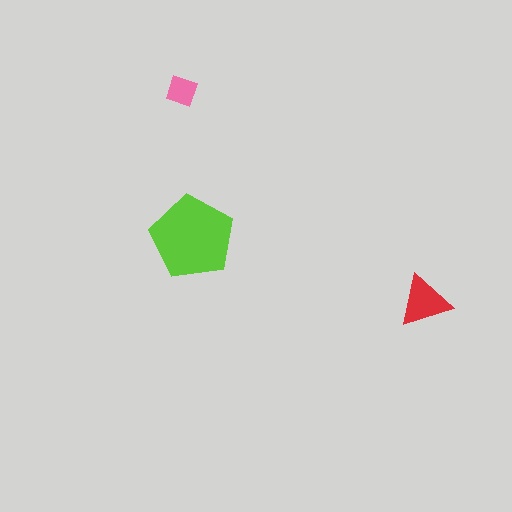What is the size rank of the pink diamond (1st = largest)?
3rd.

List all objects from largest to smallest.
The lime pentagon, the red triangle, the pink diamond.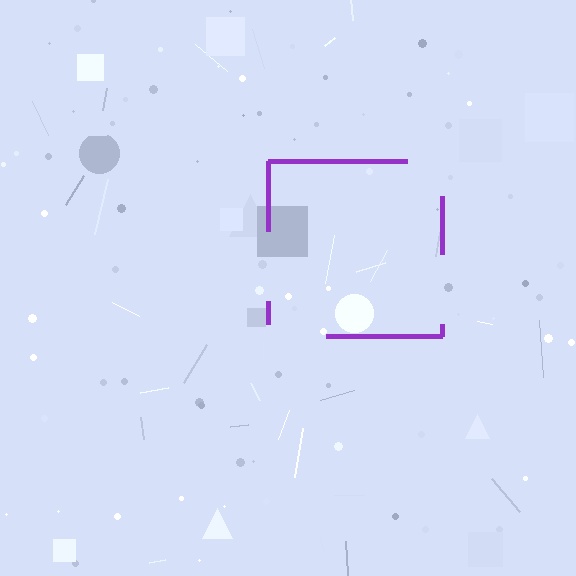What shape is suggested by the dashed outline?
The dashed outline suggests a square.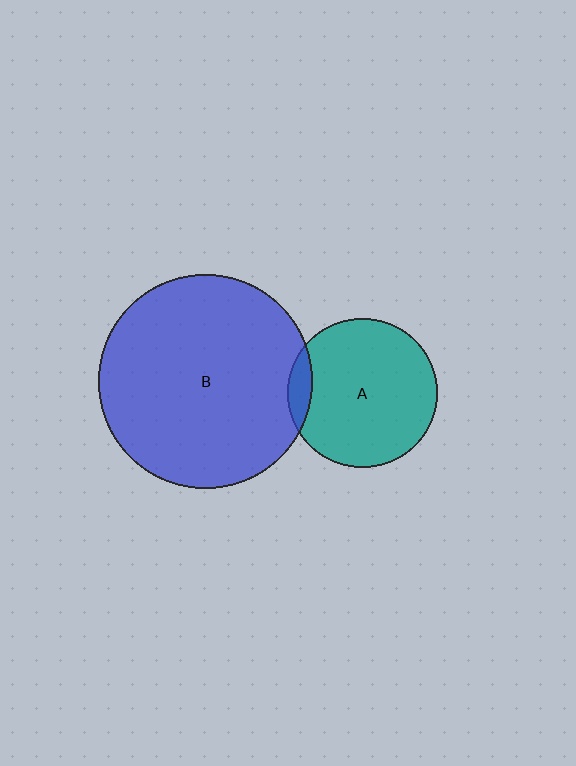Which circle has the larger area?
Circle B (blue).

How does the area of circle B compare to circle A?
Approximately 2.1 times.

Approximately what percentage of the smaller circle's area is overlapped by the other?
Approximately 10%.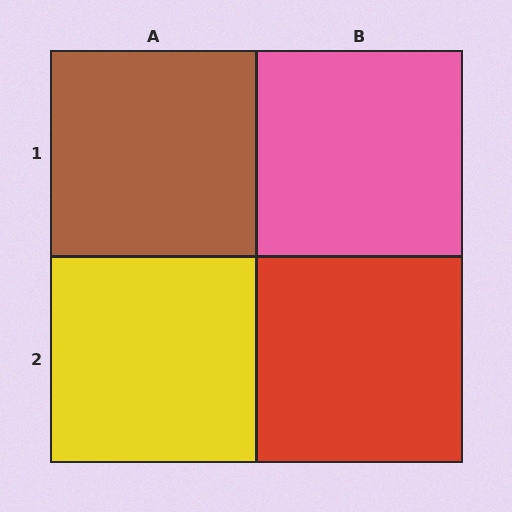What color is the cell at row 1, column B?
Pink.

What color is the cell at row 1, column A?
Brown.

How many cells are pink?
1 cell is pink.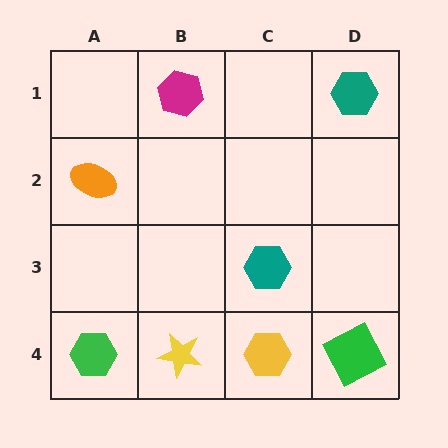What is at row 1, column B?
A magenta hexagon.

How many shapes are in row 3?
1 shape.